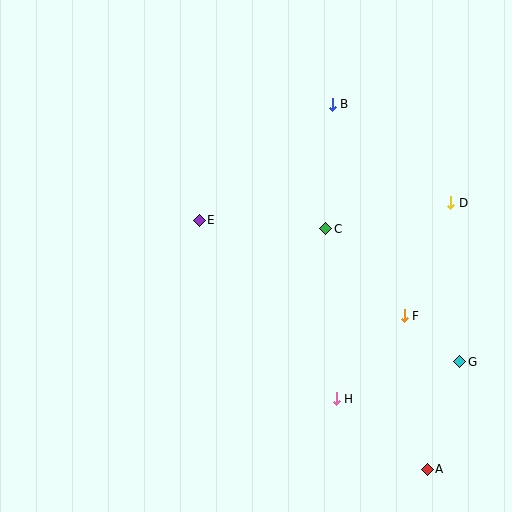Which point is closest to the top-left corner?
Point E is closest to the top-left corner.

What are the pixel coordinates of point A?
Point A is at (427, 469).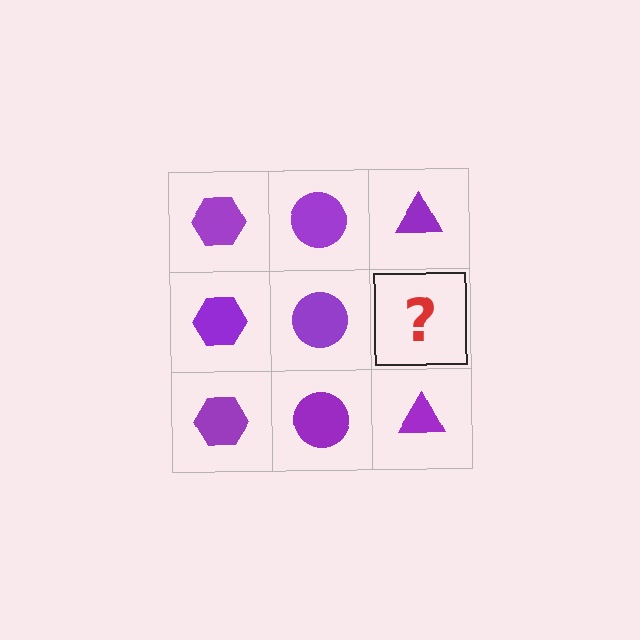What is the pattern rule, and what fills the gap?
The rule is that each column has a consistent shape. The gap should be filled with a purple triangle.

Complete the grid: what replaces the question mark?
The question mark should be replaced with a purple triangle.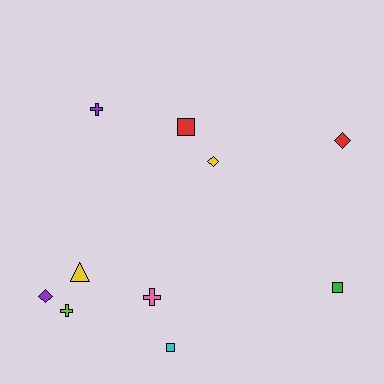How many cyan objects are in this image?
There is 1 cyan object.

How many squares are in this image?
There are 3 squares.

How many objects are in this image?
There are 10 objects.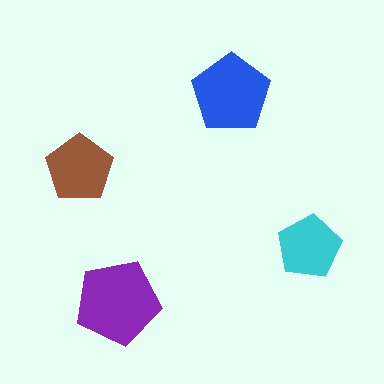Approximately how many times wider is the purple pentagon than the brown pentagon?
About 1.5 times wider.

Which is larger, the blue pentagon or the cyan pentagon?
The blue one.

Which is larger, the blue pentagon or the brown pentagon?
The blue one.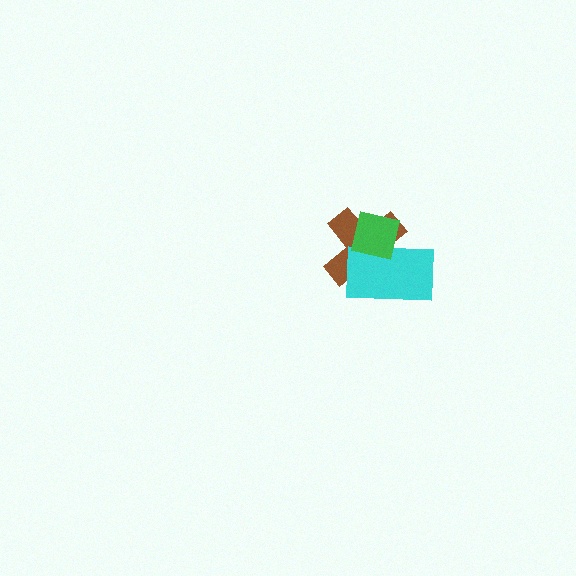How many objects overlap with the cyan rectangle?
2 objects overlap with the cyan rectangle.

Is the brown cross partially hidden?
Yes, it is partially covered by another shape.